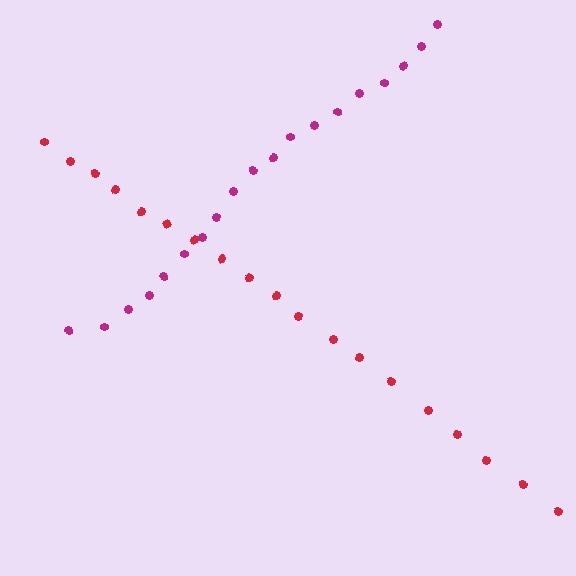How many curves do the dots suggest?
There are 2 distinct paths.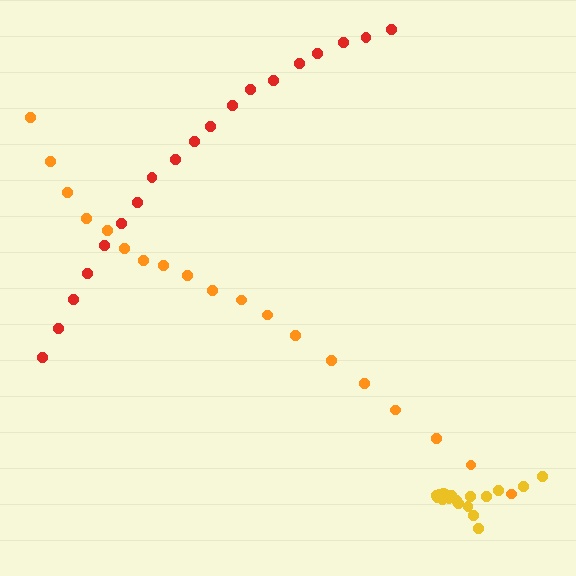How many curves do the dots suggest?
There are 3 distinct paths.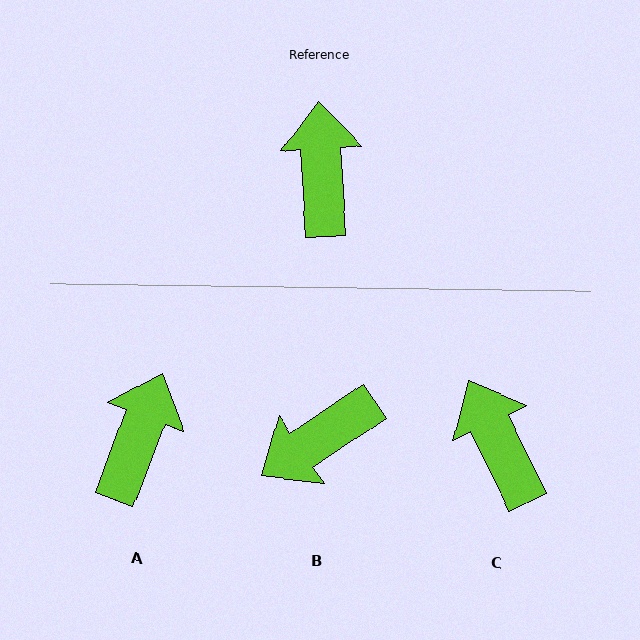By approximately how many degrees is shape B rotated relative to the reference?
Approximately 120 degrees counter-clockwise.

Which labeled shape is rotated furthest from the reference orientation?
B, about 120 degrees away.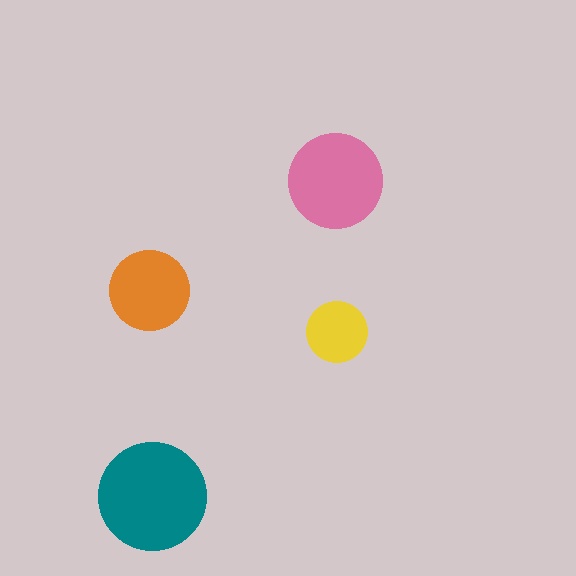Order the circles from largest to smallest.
the teal one, the pink one, the orange one, the yellow one.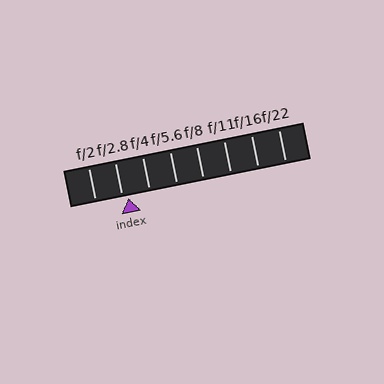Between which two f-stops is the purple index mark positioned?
The index mark is between f/2.8 and f/4.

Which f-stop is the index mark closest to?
The index mark is closest to f/2.8.